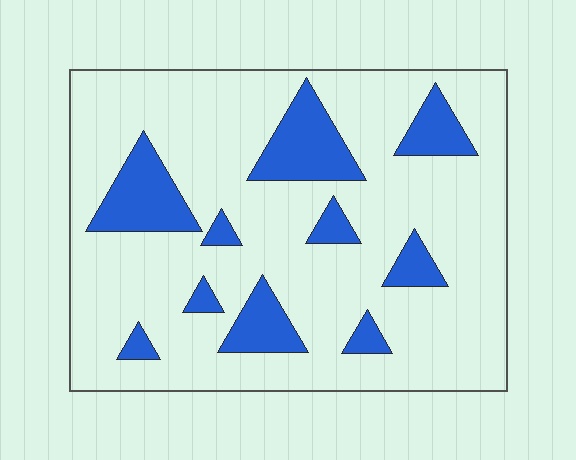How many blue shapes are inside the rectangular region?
10.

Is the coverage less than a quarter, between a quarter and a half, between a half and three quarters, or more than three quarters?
Less than a quarter.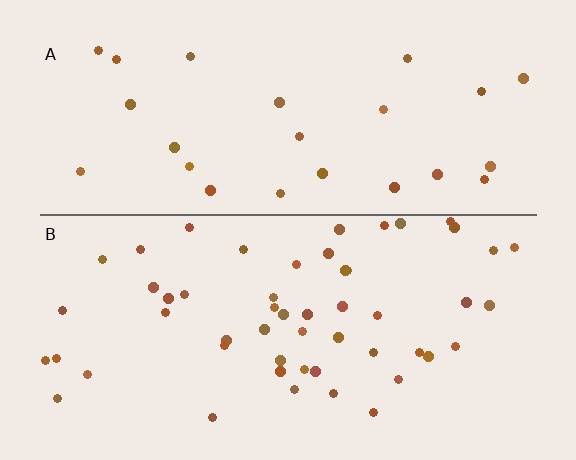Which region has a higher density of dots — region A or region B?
B (the bottom).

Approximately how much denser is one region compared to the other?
Approximately 2.1× — region B over region A.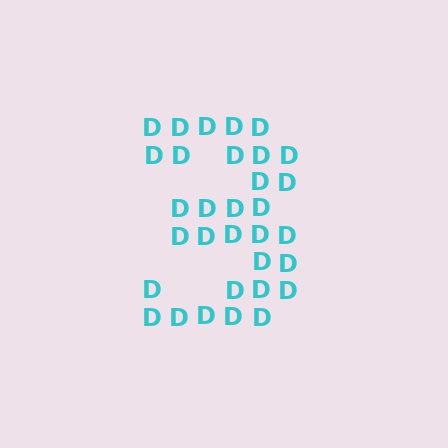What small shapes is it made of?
It is made of small letter D's.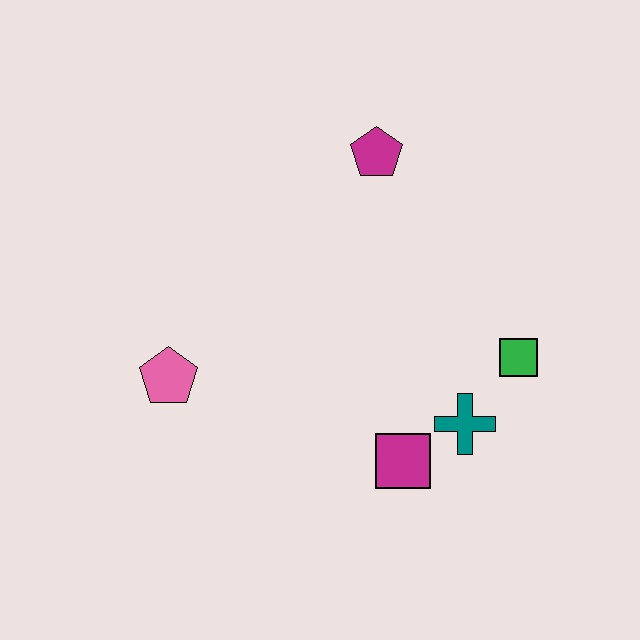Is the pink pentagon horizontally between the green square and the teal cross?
No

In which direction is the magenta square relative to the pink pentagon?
The magenta square is to the right of the pink pentagon.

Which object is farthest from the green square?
The pink pentagon is farthest from the green square.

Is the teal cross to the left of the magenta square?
No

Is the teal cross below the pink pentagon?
Yes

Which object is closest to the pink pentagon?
The magenta square is closest to the pink pentagon.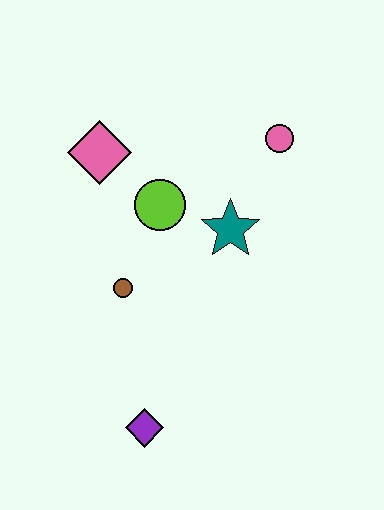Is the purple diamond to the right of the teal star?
No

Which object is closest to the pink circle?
The teal star is closest to the pink circle.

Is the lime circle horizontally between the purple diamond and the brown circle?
No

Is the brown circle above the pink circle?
No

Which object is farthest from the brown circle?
The pink circle is farthest from the brown circle.